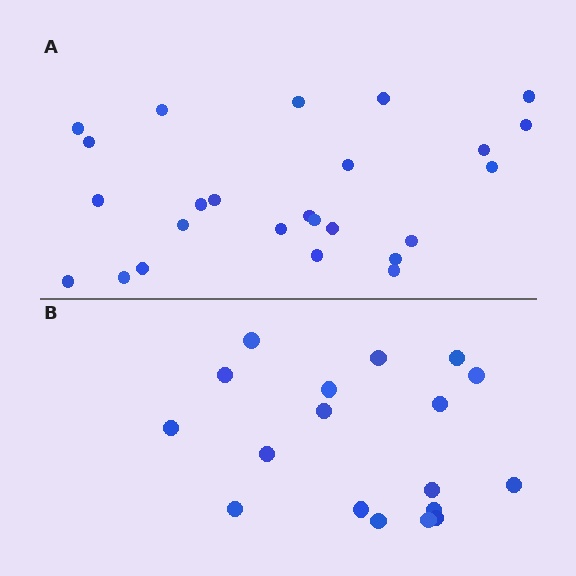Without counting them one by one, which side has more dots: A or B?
Region A (the top region) has more dots.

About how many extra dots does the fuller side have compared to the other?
Region A has roughly 8 or so more dots than region B.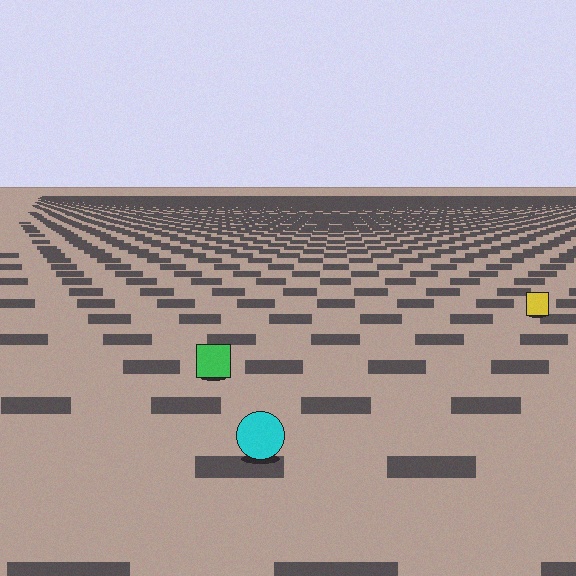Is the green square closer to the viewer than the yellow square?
Yes. The green square is closer — you can tell from the texture gradient: the ground texture is coarser near it.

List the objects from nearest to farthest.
From nearest to farthest: the cyan circle, the green square, the yellow square.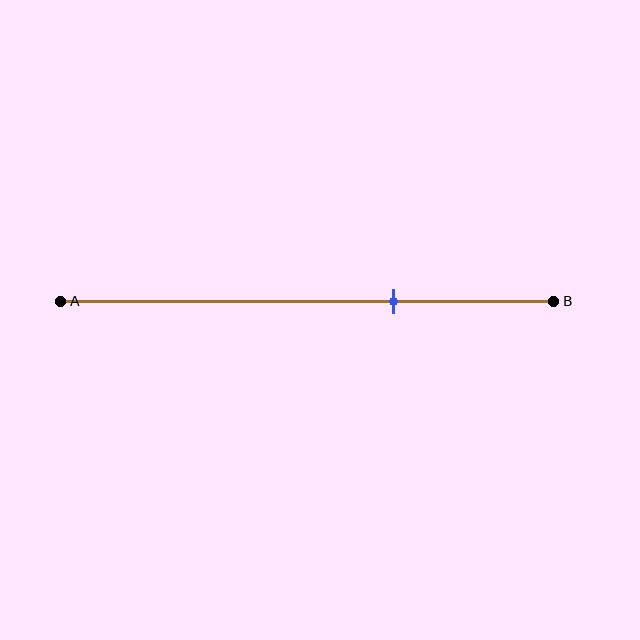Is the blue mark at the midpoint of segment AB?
No, the mark is at about 70% from A, not at the 50% midpoint.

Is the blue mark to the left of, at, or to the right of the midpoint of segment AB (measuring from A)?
The blue mark is to the right of the midpoint of segment AB.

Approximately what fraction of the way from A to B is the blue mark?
The blue mark is approximately 70% of the way from A to B.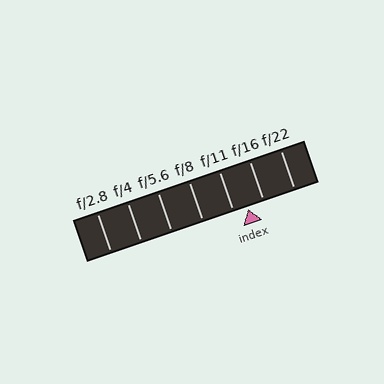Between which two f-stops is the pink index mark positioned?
The index mark is between f/11 and f/16.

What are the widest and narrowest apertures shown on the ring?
The widest aperture shown is f/2.8 and the narrowest is f/22.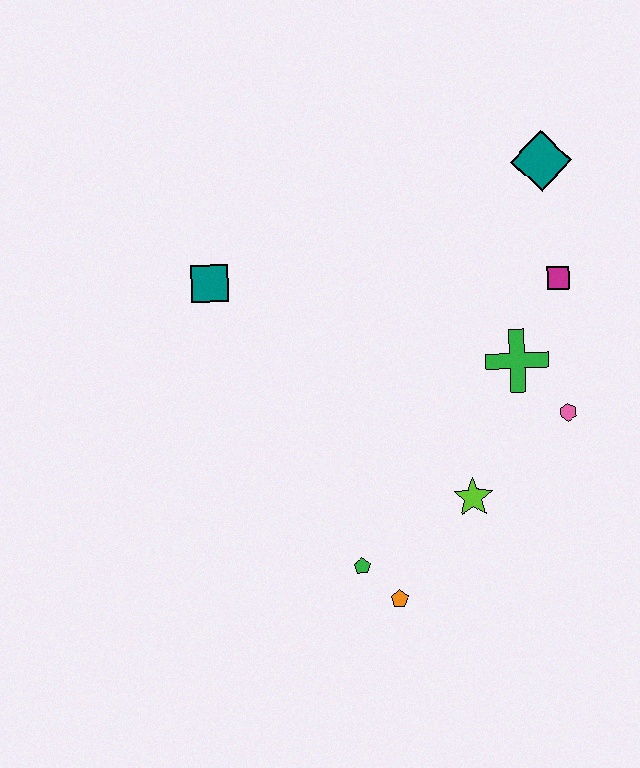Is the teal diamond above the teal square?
Yes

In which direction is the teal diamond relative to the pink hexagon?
The teal diamond is above the pink hexagon.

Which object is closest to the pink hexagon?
The green cross is closest to the pink hexagon.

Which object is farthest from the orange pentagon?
The teal diamond is farthest from the orange pentagon.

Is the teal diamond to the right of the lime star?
Yes